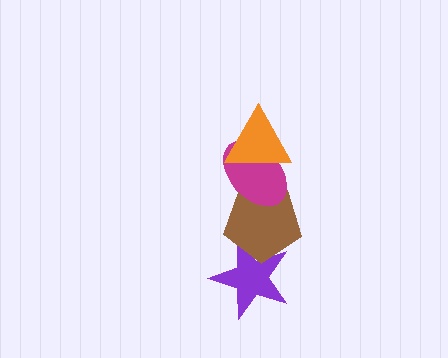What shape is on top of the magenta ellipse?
The orange triangle is on top of the magenta ellipse.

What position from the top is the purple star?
The purple star is 4th from the top.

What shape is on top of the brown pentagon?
The magenta ellipse is on top of the brown pentagon.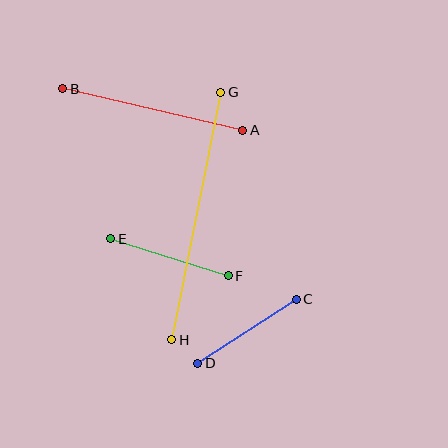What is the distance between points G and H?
The distance is approximately 252 pixels.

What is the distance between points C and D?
The distance is approximately 117 pixels.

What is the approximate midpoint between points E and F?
The midpoint is at approximately (170, 257) pixels.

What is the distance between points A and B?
The distance is approximately 185 pixels.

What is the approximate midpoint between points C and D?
The midpoint is at approximately (247, 331) pixels.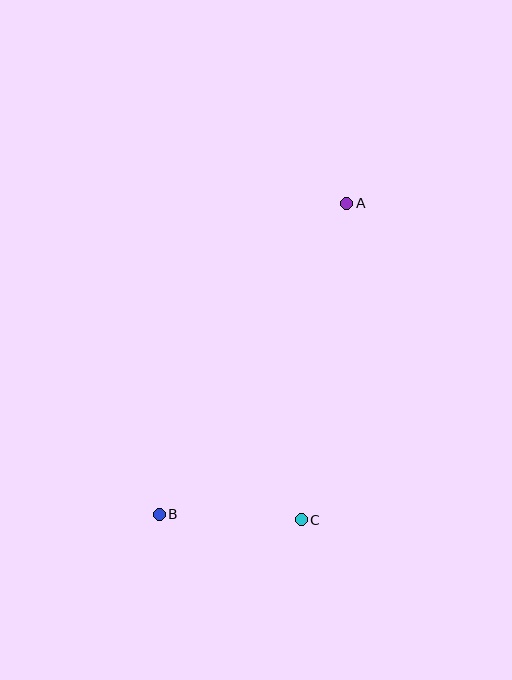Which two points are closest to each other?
Points B and C are closest to each other.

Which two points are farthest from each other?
Points A and B are farthest from each other.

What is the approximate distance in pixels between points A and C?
The distance between A and C is approximately 319 pixels.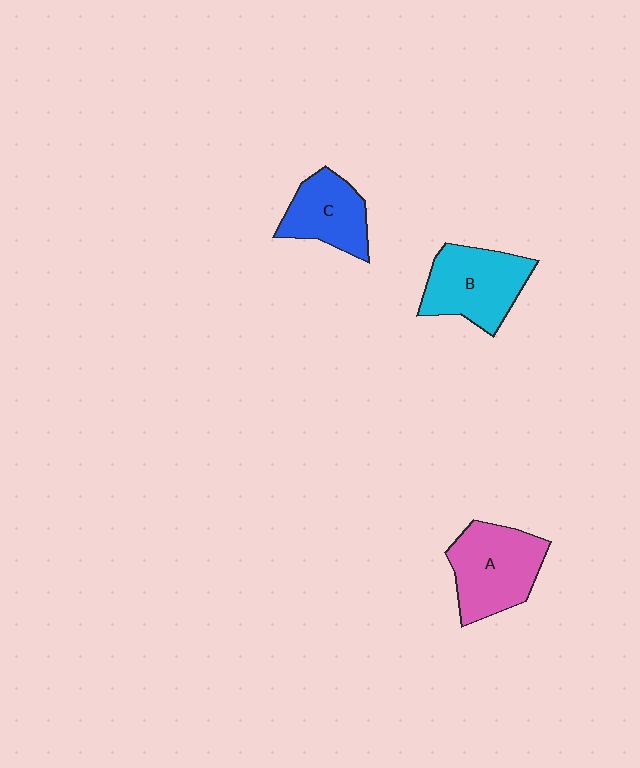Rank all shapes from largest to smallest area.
From largest to smallest: A (pink), B (cyan), C (blue).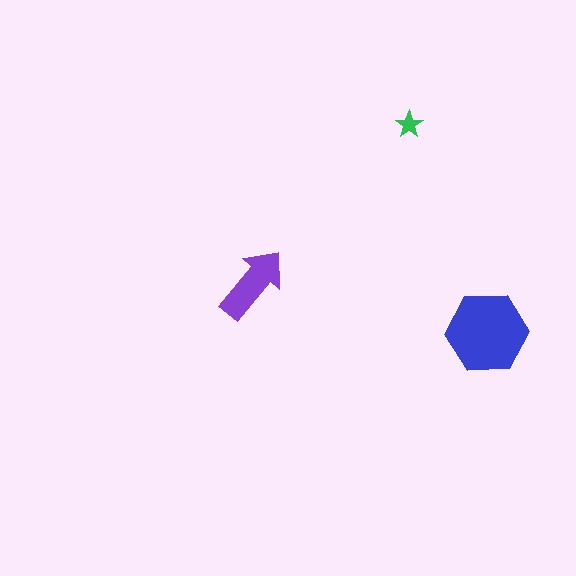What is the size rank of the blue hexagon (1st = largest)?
1st.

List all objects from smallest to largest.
The green star, the purple arrow, the blue hexagon.